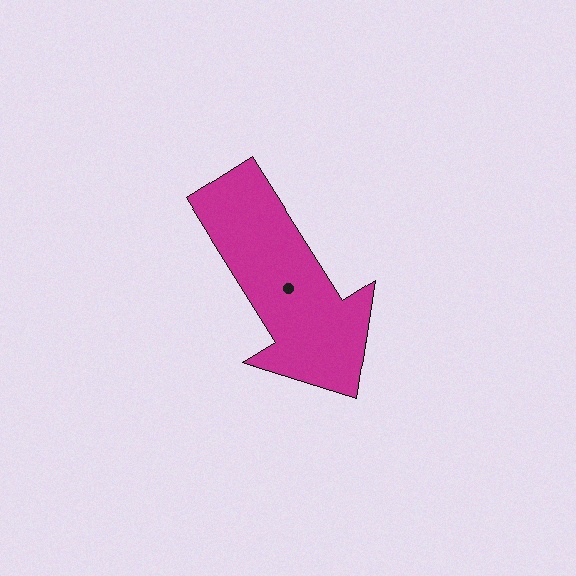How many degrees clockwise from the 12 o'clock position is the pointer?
Approximately 148 degrees.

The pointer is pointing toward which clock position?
Roughly 5 o'clock.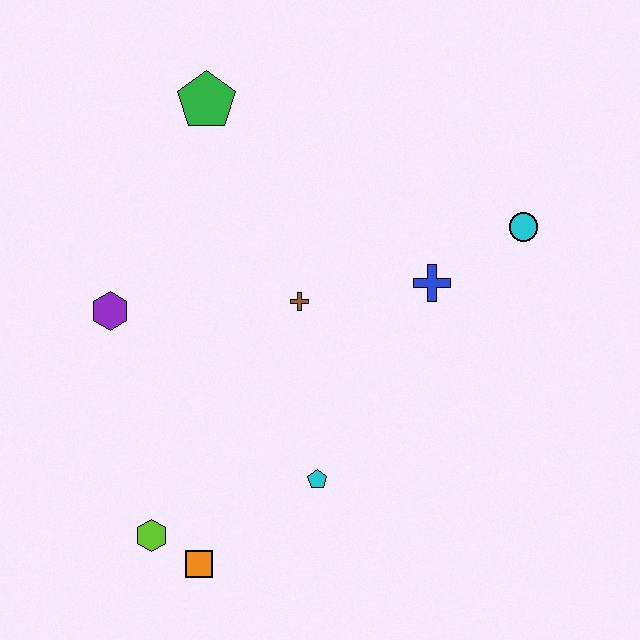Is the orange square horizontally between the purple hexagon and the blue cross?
Yes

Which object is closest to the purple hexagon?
The brown cross is closest to the purple hexagon.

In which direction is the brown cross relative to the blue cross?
The brown cross is to the left of the blue cross.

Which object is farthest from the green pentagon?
The orange square is farthest from the green pentagon.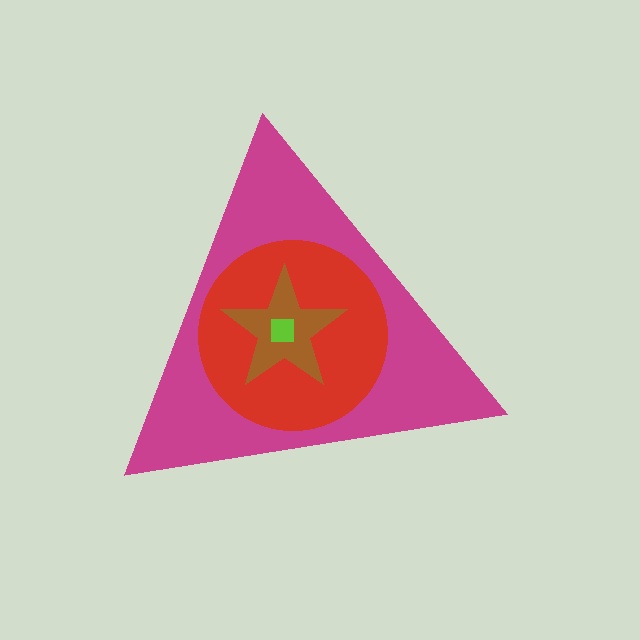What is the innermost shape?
The lime square.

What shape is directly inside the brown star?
The lime square.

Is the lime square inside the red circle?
Yes.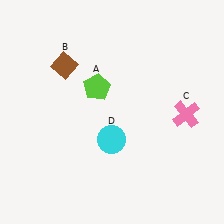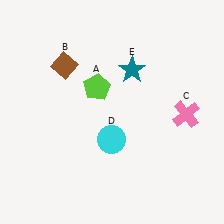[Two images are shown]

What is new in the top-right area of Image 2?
A teal star (E) was added in the top-right area of Image 2.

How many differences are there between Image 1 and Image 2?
There is 1 difference between the two images.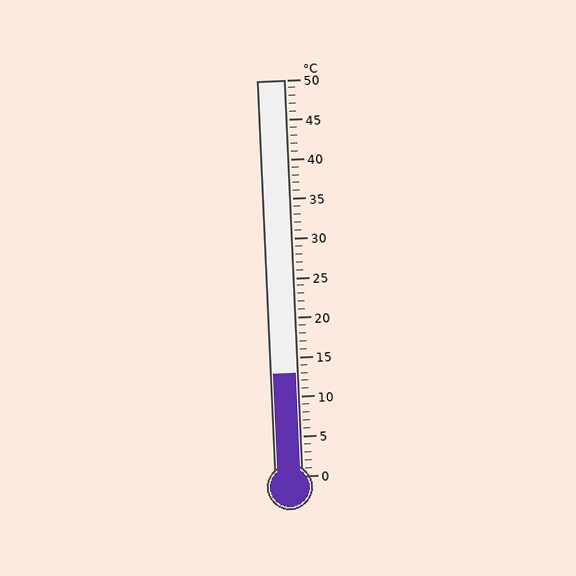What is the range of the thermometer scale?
The thermometer scale ranges from 0°C to 50°C.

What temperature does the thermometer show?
The thermometer shows approximately 13°C.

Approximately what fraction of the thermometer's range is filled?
The thermometer is filled to approximately 25% of its range.